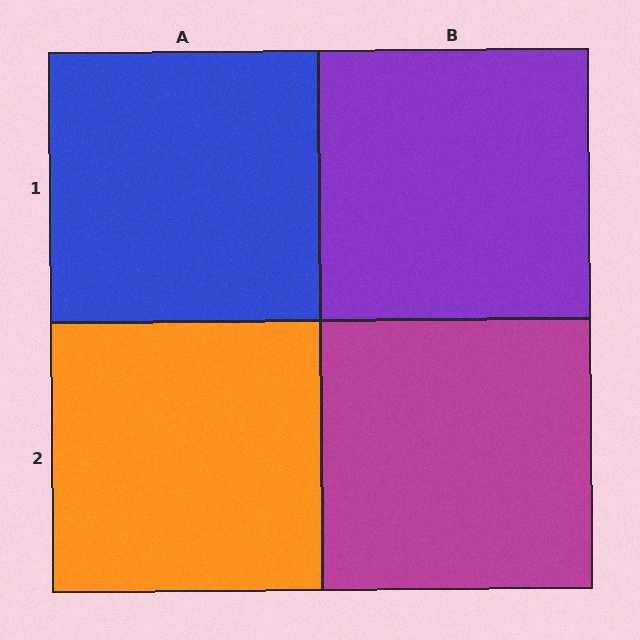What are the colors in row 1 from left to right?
Blue, purple.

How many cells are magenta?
1 cell is magenta.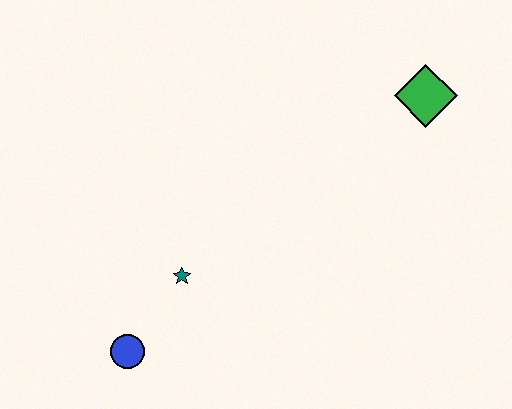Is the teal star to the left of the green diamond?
Yes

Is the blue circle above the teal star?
No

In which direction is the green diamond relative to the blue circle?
The green diamond is to the right of the blue circle.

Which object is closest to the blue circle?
The teal star is closest to the blue circle.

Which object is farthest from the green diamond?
The blue circle is farthest from the green diamond.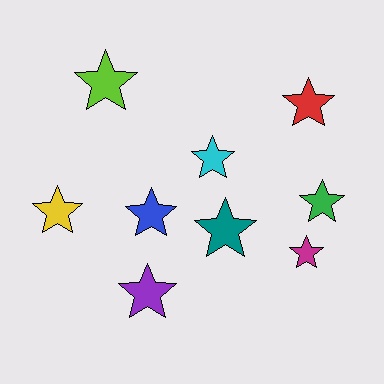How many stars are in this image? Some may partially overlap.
There are 9 stars.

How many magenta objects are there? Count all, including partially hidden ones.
There is 1 magenta object.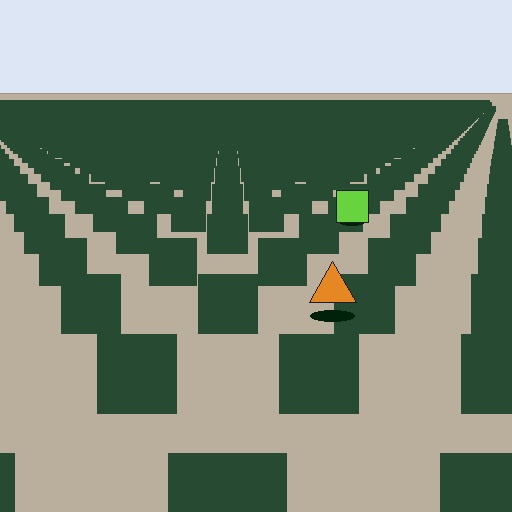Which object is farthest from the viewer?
The lime square is farthest from the viewer. It appears smaller and the ground texture around it is denser.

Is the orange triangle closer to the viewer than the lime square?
Yes. The orange triangle is closer — you can tell from the texture gradient: the ground texture is coarser near it.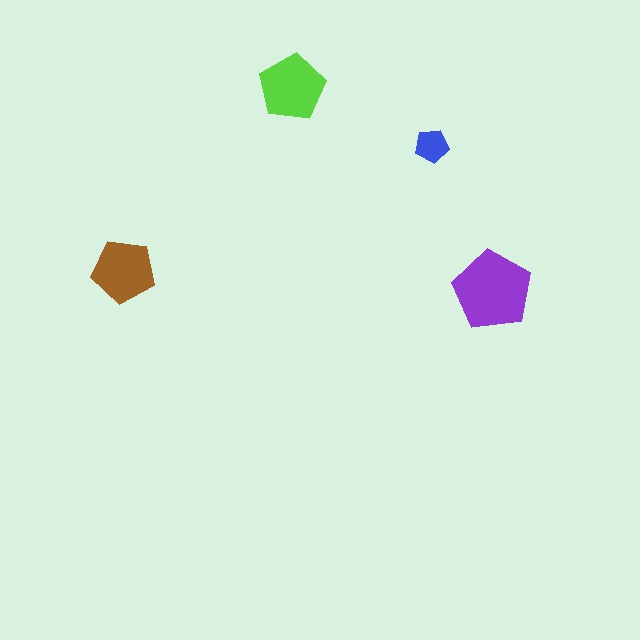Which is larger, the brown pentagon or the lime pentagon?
The lime one.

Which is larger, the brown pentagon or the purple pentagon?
The purple one.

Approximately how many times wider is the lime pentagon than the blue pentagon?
About 2 times wider.